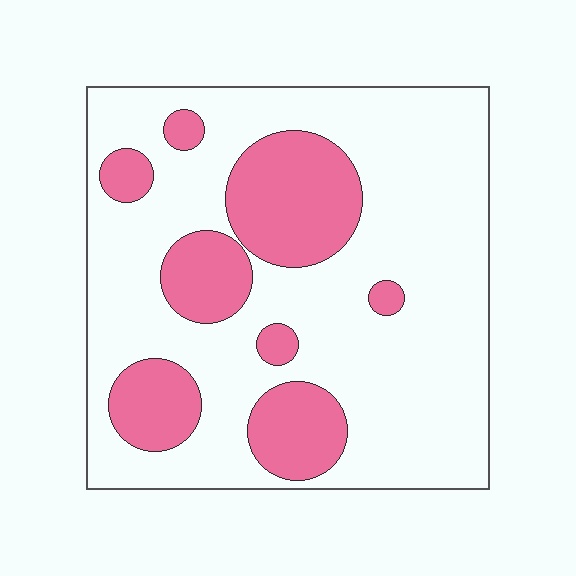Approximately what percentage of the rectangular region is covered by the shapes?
Approximately 25%.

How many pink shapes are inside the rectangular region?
8.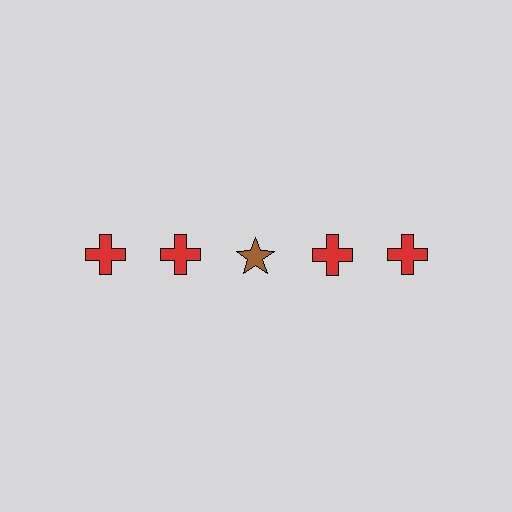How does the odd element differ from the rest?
It differs in both color (brown instead of red) and shape (star instead of cross).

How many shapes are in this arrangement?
There are 5 shapes arranged in a grid pattern.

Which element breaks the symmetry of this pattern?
The brown star in the top row, center column breaks the symmetry. All other shapes are red crosses.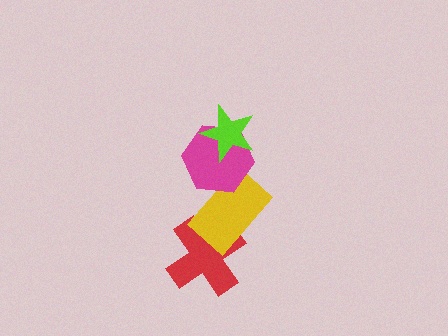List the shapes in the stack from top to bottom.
From top to bottom: the lime star, the magenta hexagon, the yellow rectangle, the red cross.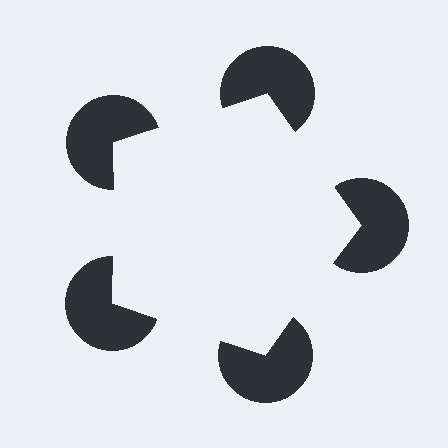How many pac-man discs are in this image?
There are 5 — one at each vertex of the illusory pentagon.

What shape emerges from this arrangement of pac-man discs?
An illusory pentagon — its edges are inferred from the aligned wedge cuts in the pac-man discs, not physically drawn.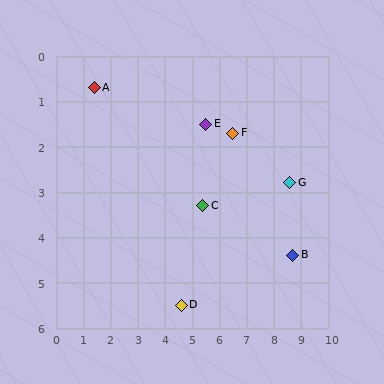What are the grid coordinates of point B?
Point B is at approximately (8.7, 4.4).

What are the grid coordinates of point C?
Point C is at approximately (5.4, 3.3).